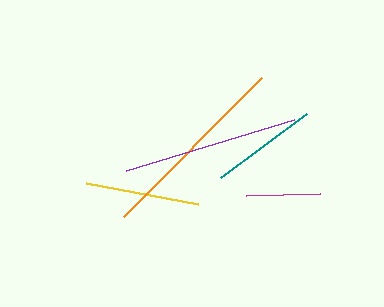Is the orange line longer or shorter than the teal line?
The orange line is longer than the teal line.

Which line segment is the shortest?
The magenta line is the shortest at approximately 74 pixels.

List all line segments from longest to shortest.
From longest to shortest: orange, purple, yellow, teal, magenta.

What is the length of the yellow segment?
The yellow segment is approximately 114 pixels long.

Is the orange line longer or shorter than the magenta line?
The orange line is longer than the magenta line.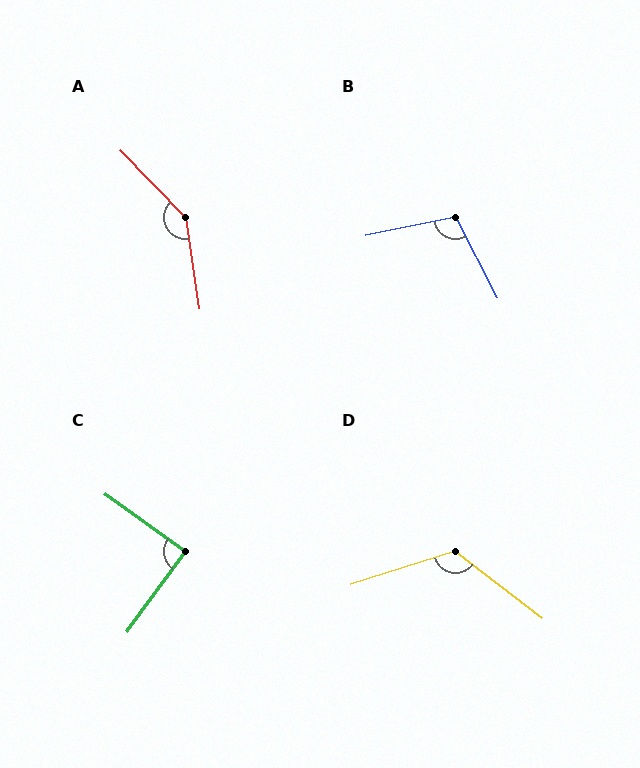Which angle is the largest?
A, at approximately 144 degrees.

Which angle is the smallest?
C, at approximately 90 degrees.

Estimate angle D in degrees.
Approximately 125 degrees.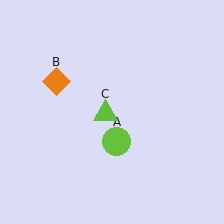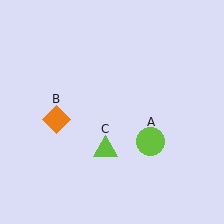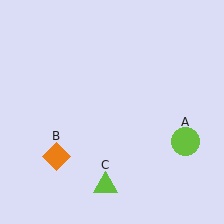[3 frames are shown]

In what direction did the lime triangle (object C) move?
The lime triangle (object C) moved down.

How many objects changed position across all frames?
3 objects changed position: lime circle (object A), orange diamond (object B), lime triangle (object C).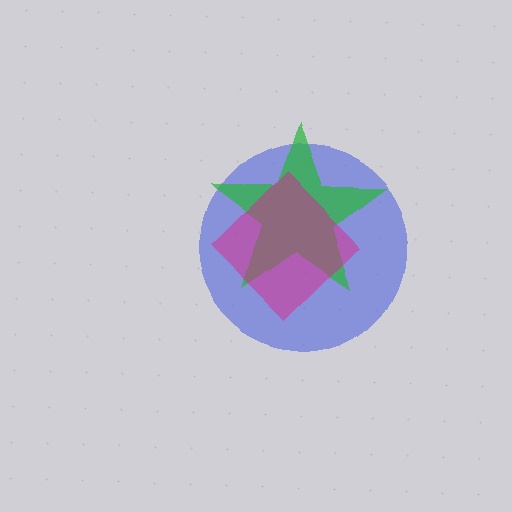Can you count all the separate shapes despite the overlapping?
Yes, there are 3 separate shapes.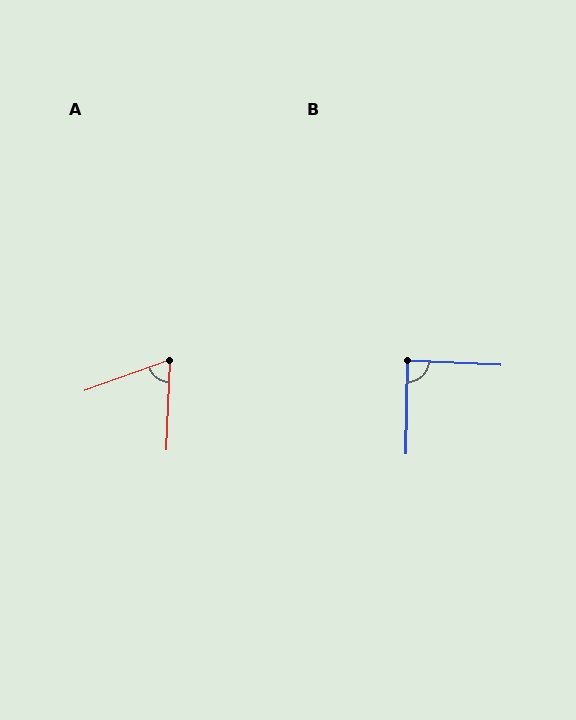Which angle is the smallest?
A, at approximately 68 degrees.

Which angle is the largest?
B, at approximately 88 degrees.